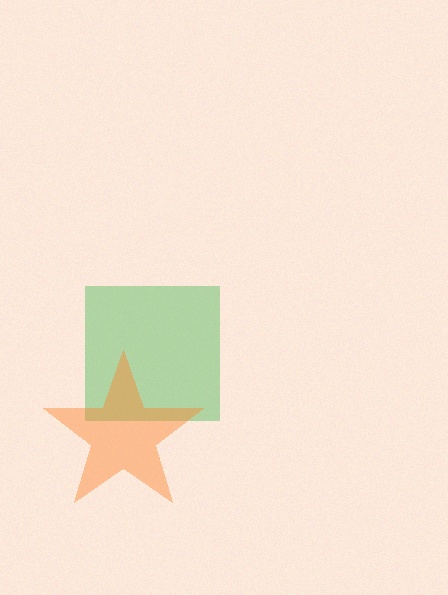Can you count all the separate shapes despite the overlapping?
Yes, there are 2 separate shapes.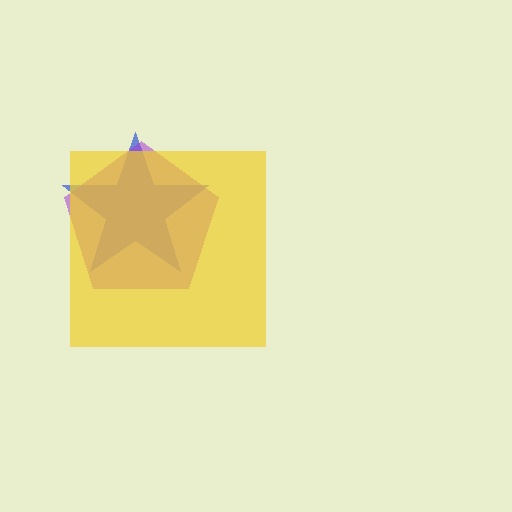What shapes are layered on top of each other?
The layered shapes are: a blue star, a purple pentagon, a yellow square.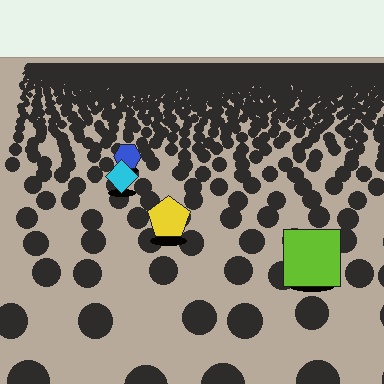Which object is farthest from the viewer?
The blue hexagon is farthest from the viewer. It appears smaller and the ground texture around it is denser.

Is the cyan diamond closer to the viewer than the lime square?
No. The lime square is closer — you can tell from the texture gradient: the ground texture is coarser near it.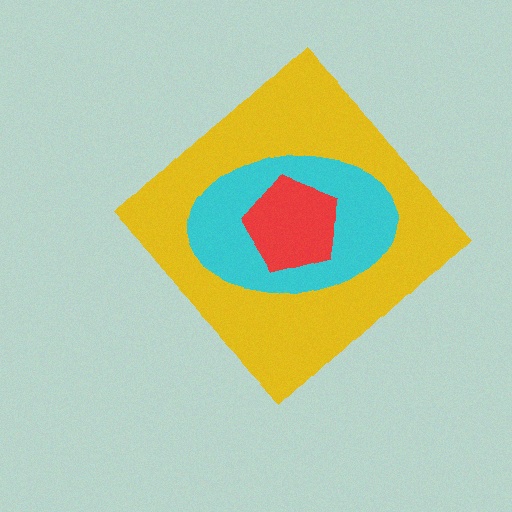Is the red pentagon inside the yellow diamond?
Yes.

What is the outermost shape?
The yellow diamond.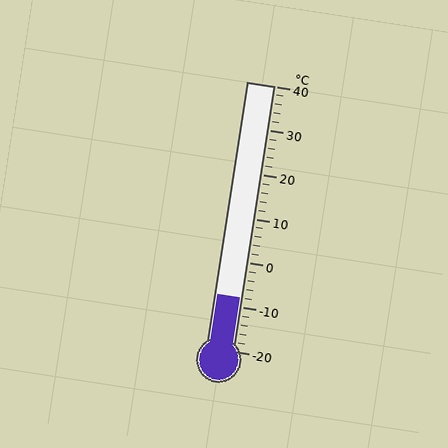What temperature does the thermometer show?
The thermometer shows approximately -8°C.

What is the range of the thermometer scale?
The thermometer scale ranges from -20°C to 40°C.